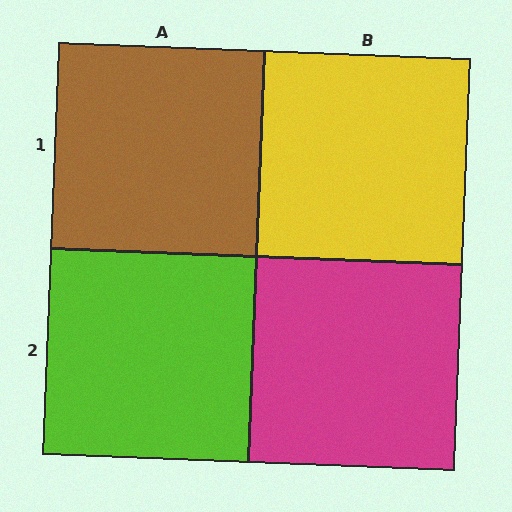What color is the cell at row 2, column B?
Magenta.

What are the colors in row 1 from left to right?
Brown, yellow.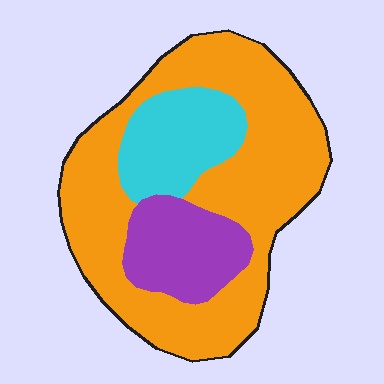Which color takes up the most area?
Orange, at roughly 65%.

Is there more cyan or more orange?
Orange.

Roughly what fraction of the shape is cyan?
Cyan takes up about one sixth (1/6) of the shape.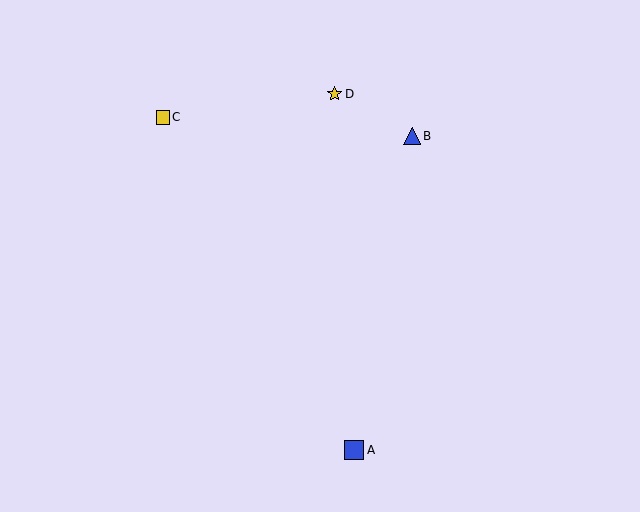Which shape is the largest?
The blue square (labeled A) is the largest.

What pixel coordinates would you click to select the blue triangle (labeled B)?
Click at (412, 136) to select the blue triangle B.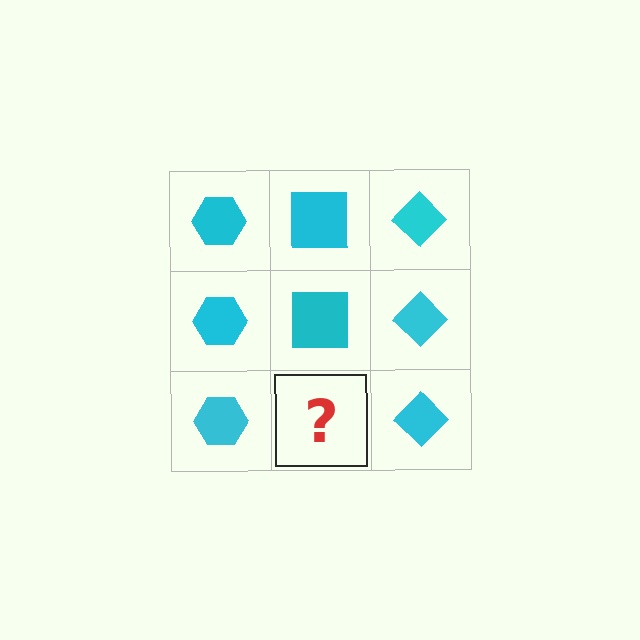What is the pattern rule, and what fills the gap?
The rule is that each column has a consistent shape. The gap should be filled with a cyan square.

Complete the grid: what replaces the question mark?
The question mark should be replaced with a cyan square.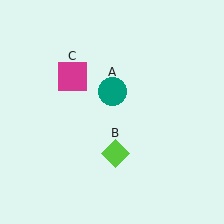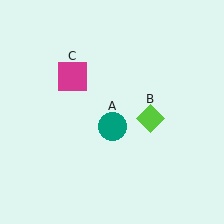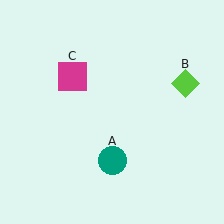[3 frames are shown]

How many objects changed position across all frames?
2 objects changed position: teal circle (object A), lime diamond (object B).